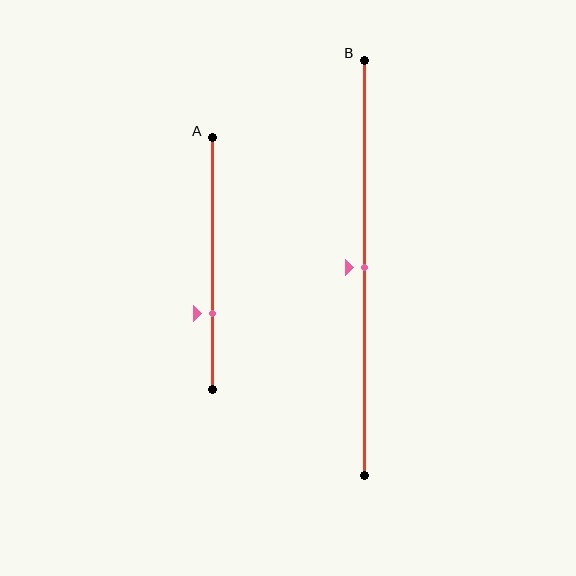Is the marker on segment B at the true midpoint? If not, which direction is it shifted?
Yes, the marker on segment B is at the true midpoint.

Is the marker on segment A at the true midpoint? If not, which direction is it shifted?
No, the marker on segment A is shifted downward by about 20% of the segment length.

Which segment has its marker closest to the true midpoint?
Segment B has its marker closest to the true midpoint.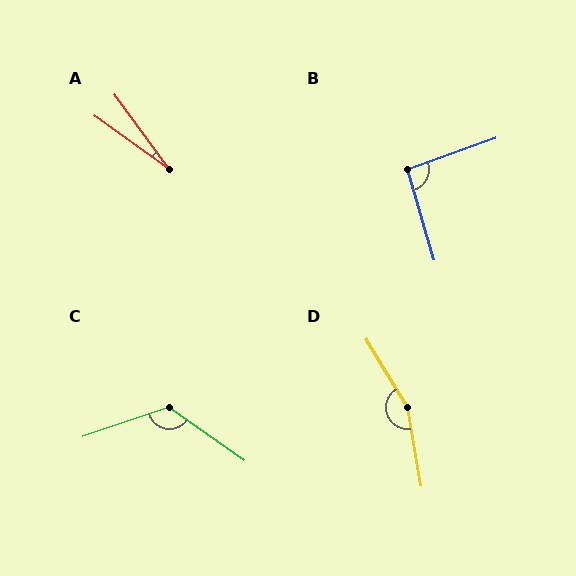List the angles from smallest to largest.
A (18°), B (94°), C (126°), D (158°).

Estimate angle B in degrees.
Approximately 94 degrees.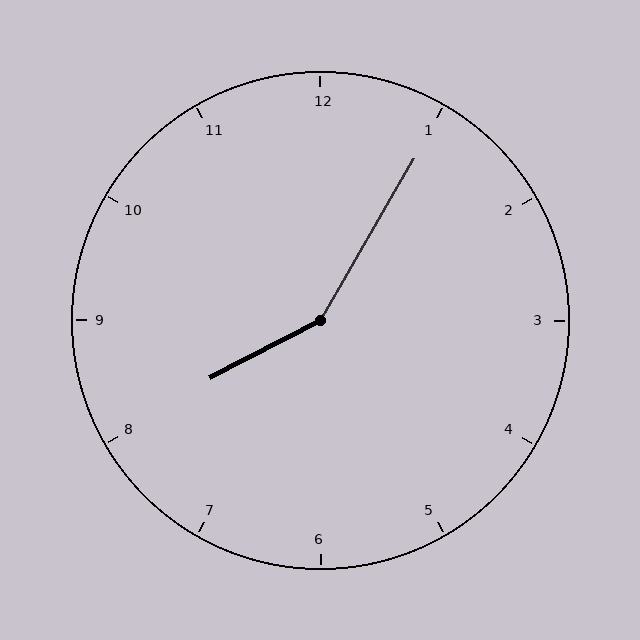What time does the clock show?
8:05.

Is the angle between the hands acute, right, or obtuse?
It is obtuse.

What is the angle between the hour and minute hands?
Approximately 148 degrees.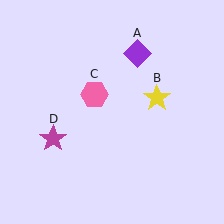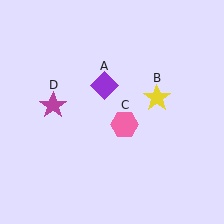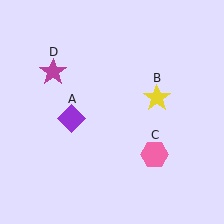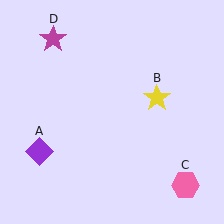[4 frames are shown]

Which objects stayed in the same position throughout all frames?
Yellow star (object B) remained stationary.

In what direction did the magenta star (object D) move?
The magenta star (object D) moved up.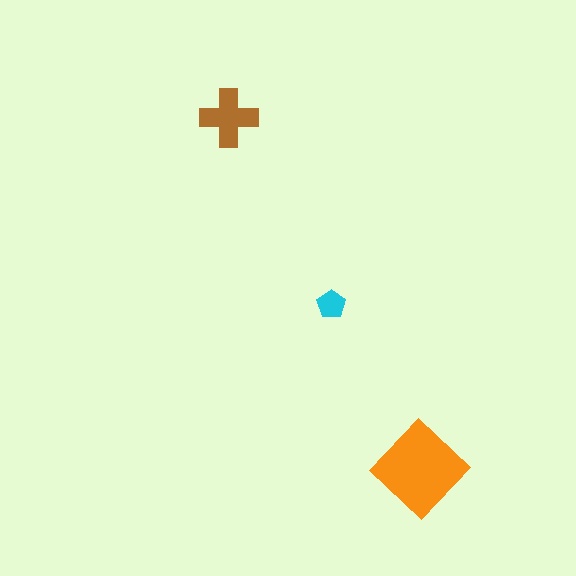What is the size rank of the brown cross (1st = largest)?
2nd.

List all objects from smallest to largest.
The cyan pentagon, the brown cross, the orange diamond.